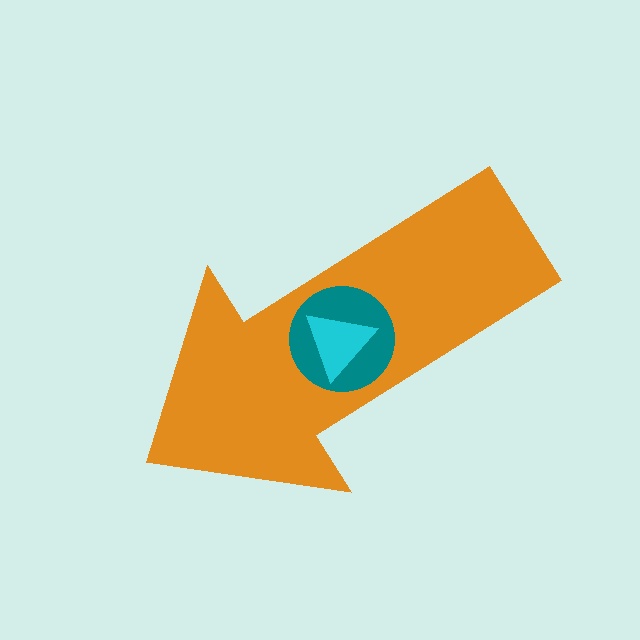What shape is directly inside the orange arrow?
The teal circle.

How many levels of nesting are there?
3.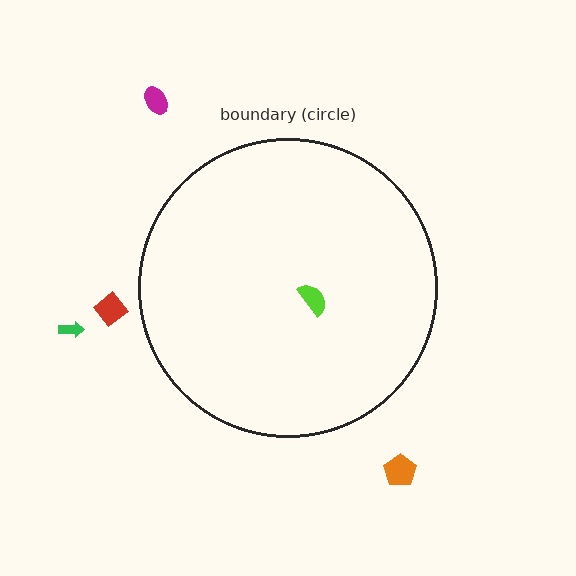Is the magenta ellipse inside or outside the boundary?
Outside.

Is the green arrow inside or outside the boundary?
Outside.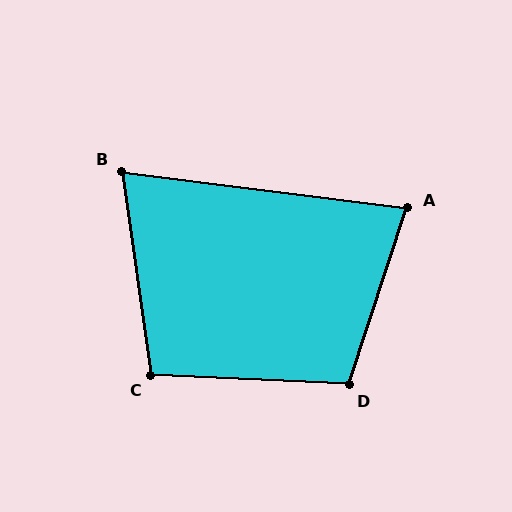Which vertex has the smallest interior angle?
B, at approximately 75 degrees.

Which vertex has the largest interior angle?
D, at approximately 105 degrees.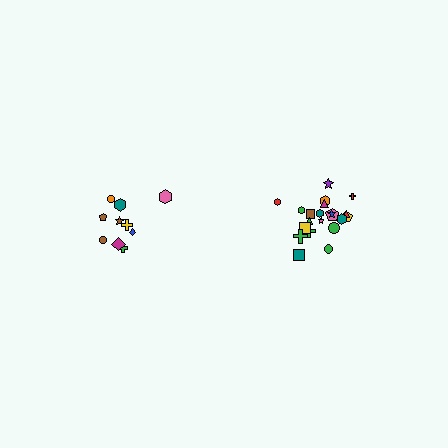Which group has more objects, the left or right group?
The right group.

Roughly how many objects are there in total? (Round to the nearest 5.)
Roughly 30 objects in total.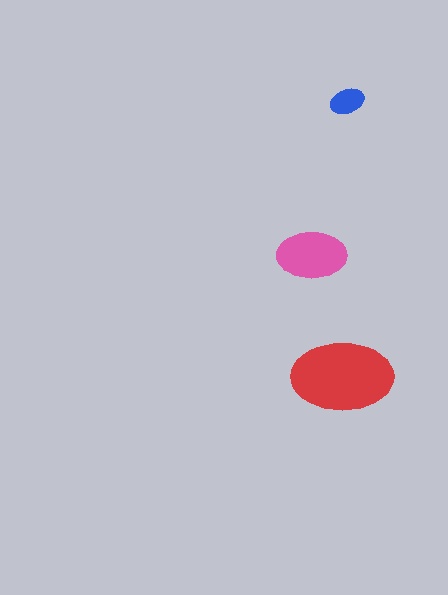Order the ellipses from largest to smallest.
the red one, the pink one, the blue one.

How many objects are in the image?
There are 3 objects in the image.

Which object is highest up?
The blue ellipse is topmost.